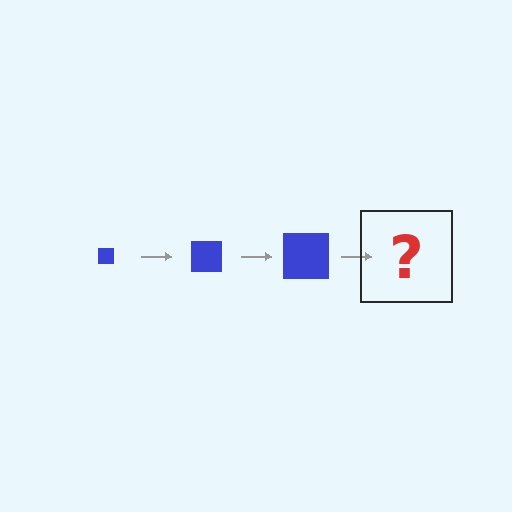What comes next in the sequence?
The next element should be a blue square, larger than the previous one.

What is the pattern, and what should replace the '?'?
The pattern is that the square gets progressively larger each step. The '?' should be a blue square, larger than the previous one.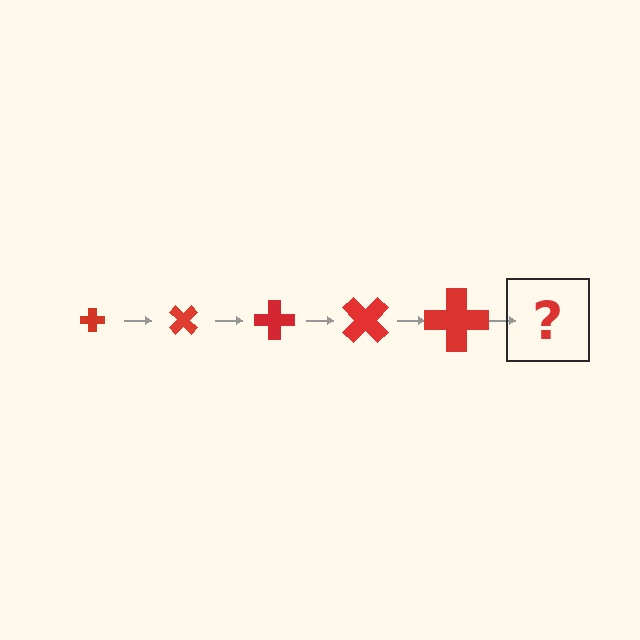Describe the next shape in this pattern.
It should be a cross, larger than the previous one and rotated 225 degrees from the start.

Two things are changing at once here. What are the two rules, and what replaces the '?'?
The two rules are that the cross grows larger each step and it rotates 45 degrees each step. The '?' should be a cross, larger than the previous one and rotated 225 degrees from the start.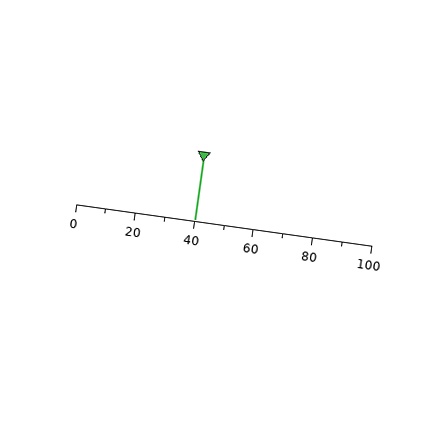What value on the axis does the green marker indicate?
The marker indicates approximately 40.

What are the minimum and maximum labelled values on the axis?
The axis runs from 0 to 100.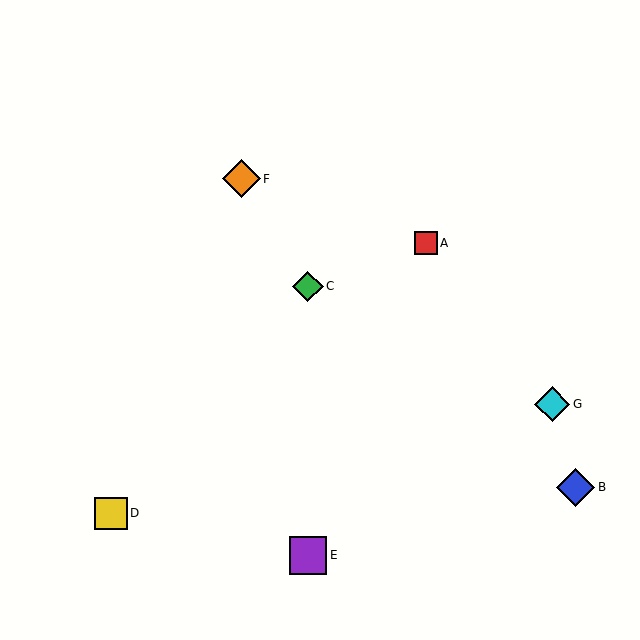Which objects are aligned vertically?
Objects C, E are aligned vertically.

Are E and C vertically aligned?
Yes, both are at x≈308.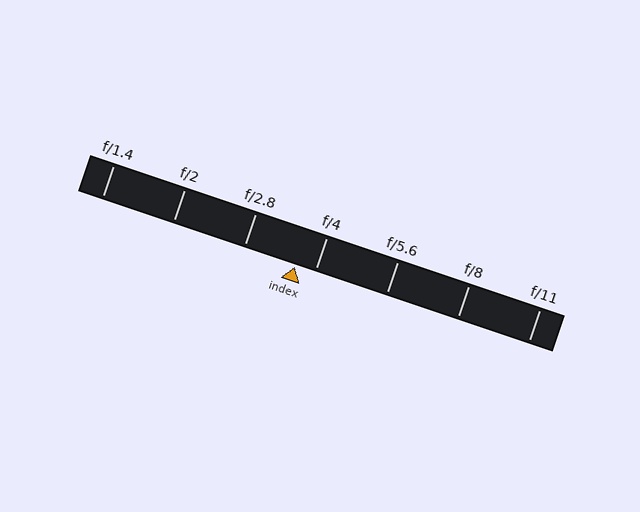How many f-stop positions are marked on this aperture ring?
There are 7 f-stop positions marked.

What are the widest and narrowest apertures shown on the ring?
The widest aperture shown is f/1.4 and the narrowest is f/11.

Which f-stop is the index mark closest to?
The index mark is closest to f/4.